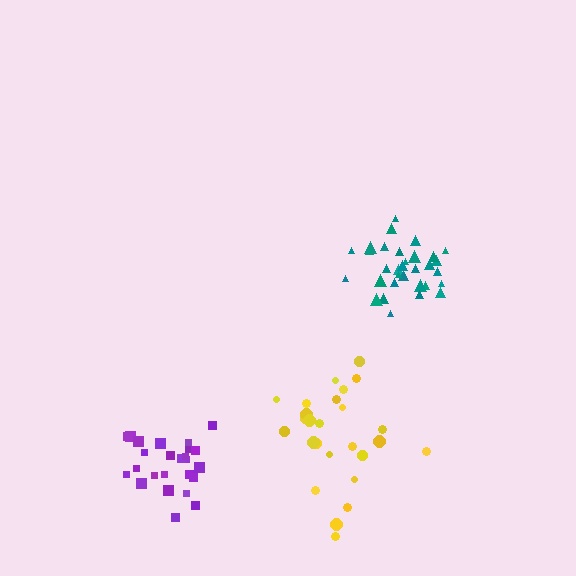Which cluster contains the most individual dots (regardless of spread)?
Teal (32).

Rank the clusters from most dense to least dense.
purple, teal, yellow.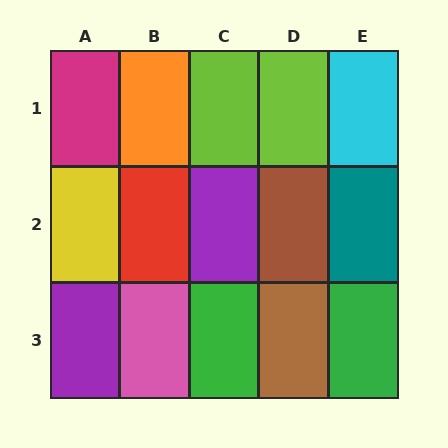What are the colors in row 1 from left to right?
Magenta, orange, lime, lime, cyan.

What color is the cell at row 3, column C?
Green.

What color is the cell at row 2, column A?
Yellow.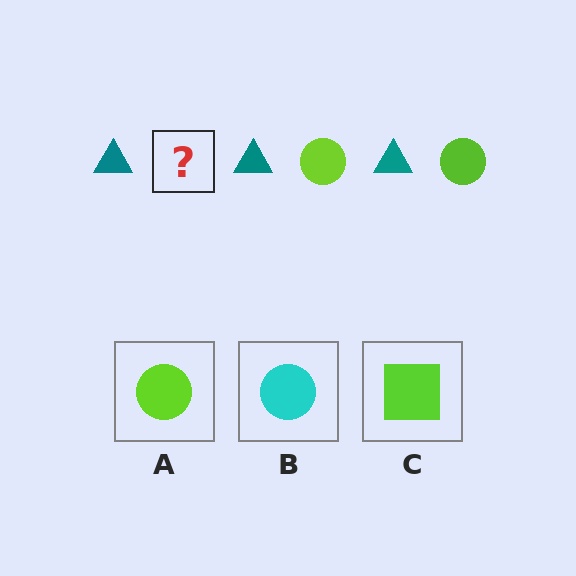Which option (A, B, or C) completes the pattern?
A.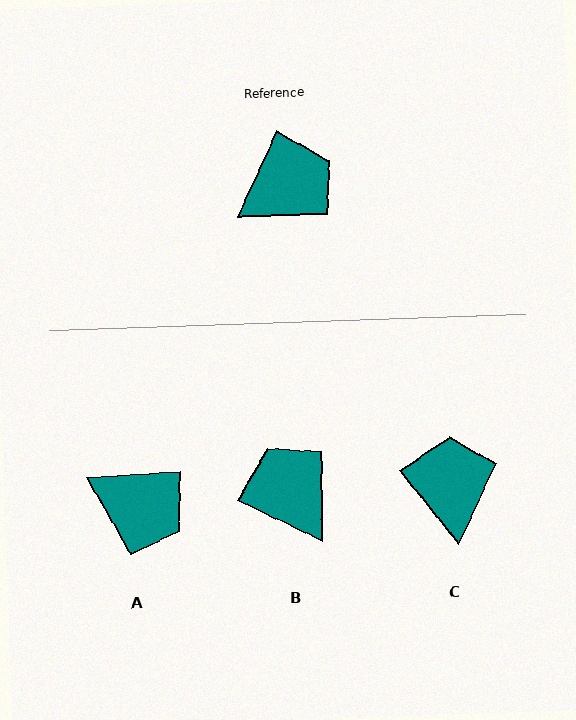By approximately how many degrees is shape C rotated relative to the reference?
Approximately 63 degrees counter-clockwise.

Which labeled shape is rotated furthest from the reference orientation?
B, about 89 degrees away.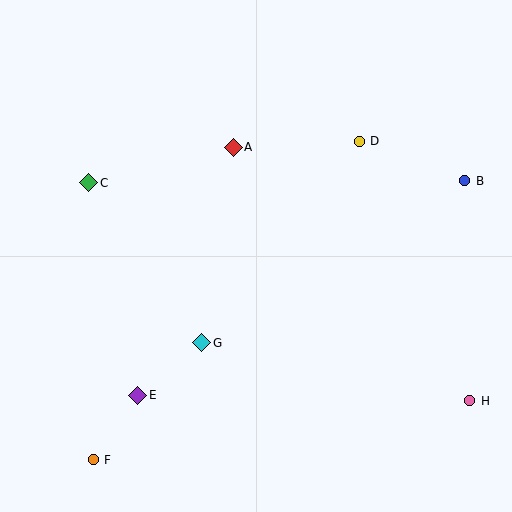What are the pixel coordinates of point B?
Point B is at (465, 181).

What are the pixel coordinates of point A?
Point A is at (233, 147).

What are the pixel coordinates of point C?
Point C is at (89, 183).